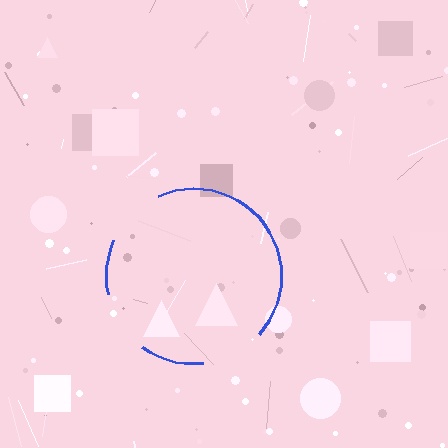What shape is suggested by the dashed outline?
The dashed outline suggests a circle.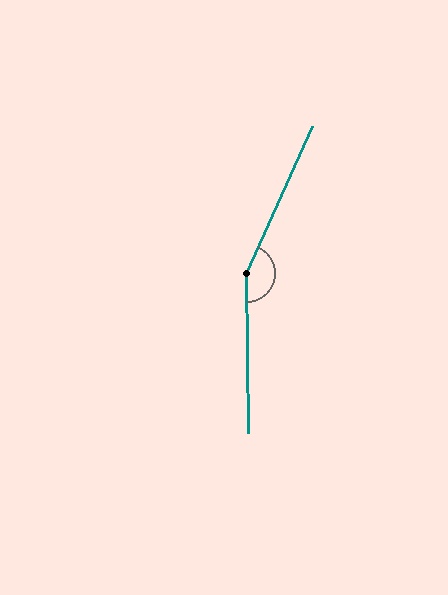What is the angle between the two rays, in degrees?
Approximately 155 degrees.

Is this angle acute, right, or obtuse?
It is obtuse.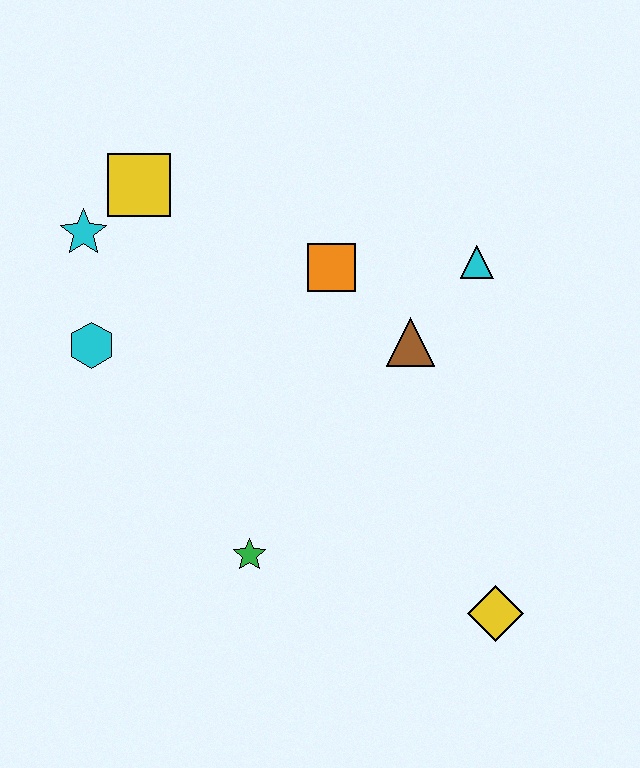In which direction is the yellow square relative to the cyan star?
The yellow square is to the right of the cyan star.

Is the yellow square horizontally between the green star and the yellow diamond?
No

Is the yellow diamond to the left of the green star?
No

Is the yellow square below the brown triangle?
No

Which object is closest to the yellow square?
The cyan star is closest to the yellow square.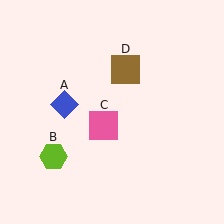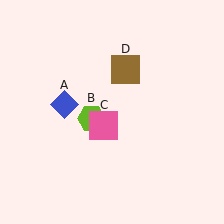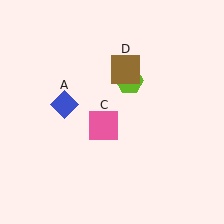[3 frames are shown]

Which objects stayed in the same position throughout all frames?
Blue diamond (object A) and pink square (object C) and brown square (object D) remained stationary.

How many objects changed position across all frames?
1 object changed position: lime hexagon (object B).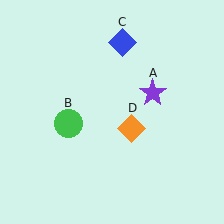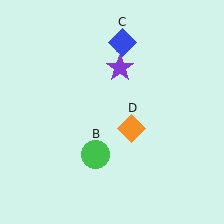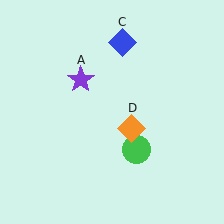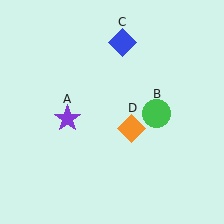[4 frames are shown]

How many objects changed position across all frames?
2 objects changed position: purple star (object A), green circle (object B).